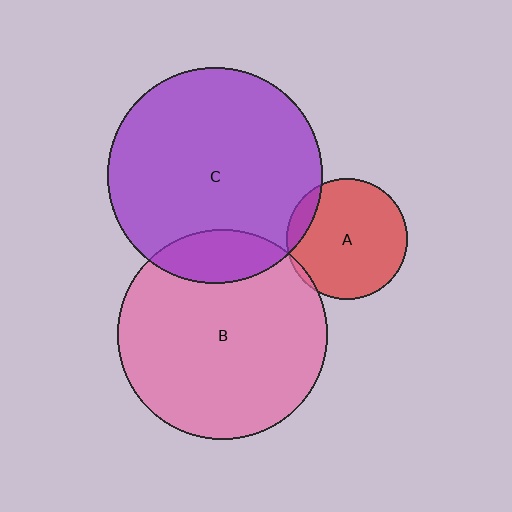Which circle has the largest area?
Circle C (purple).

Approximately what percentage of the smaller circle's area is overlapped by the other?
Approximately 5%.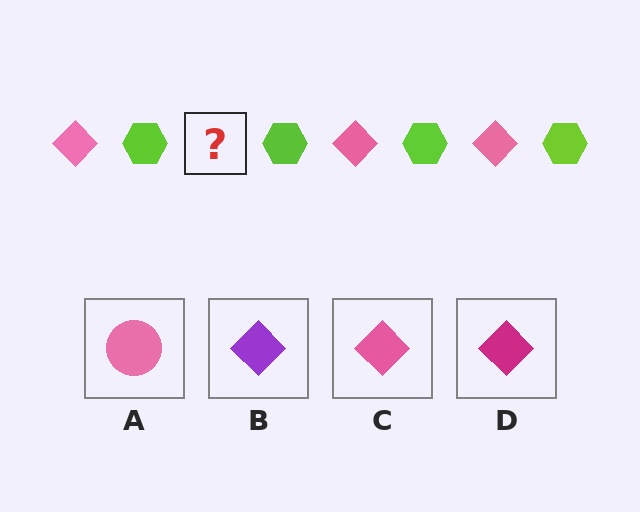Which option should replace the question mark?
Option C.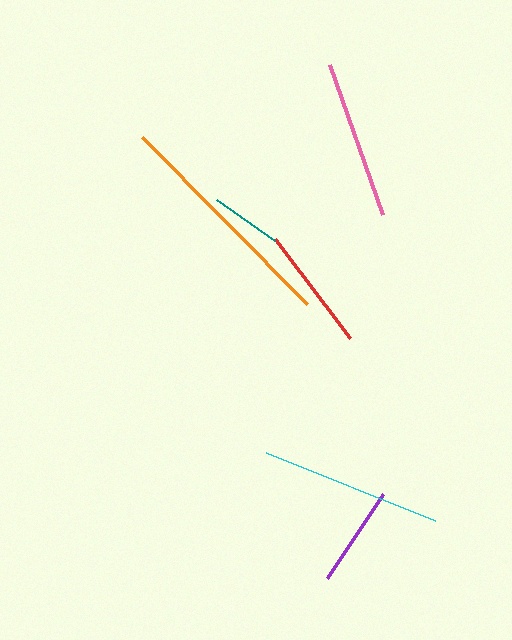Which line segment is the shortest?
The teal line is the shortest at approximately 71 pixels.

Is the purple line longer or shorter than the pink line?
The pink line is longer than the purple line.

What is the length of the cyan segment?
The cyan segment is approximately 182 pixels long.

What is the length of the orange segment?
The orange segment is approximately 234 pixels long.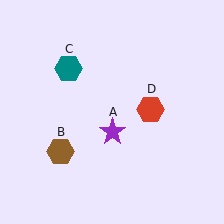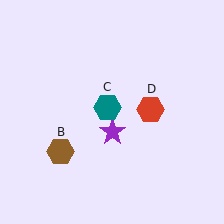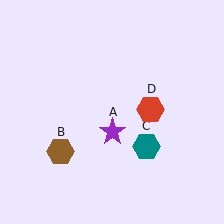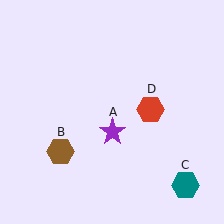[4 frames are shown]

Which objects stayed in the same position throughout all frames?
Purple star (object A) and brown hexagon (object B) and red hexagon (object D) remained stationary.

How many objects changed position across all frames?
1 object changed position: teal hexagon (object C).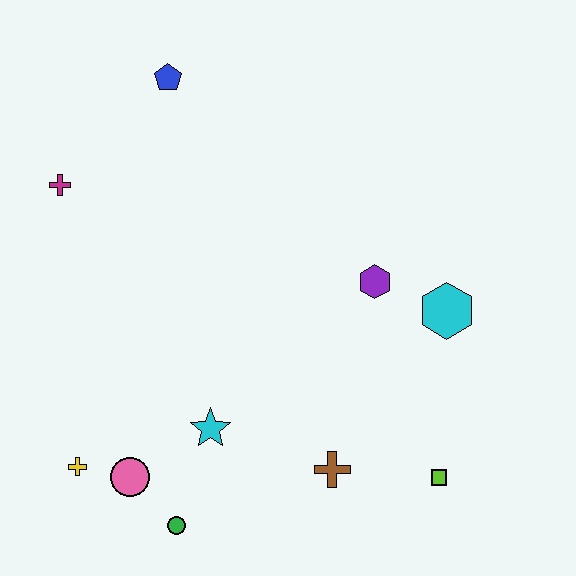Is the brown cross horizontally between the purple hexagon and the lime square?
No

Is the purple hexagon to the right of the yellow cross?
Yes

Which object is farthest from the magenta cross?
The lime square is farthest from the magenta cross.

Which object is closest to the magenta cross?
The blue pentagon is closest to the magenta cross.